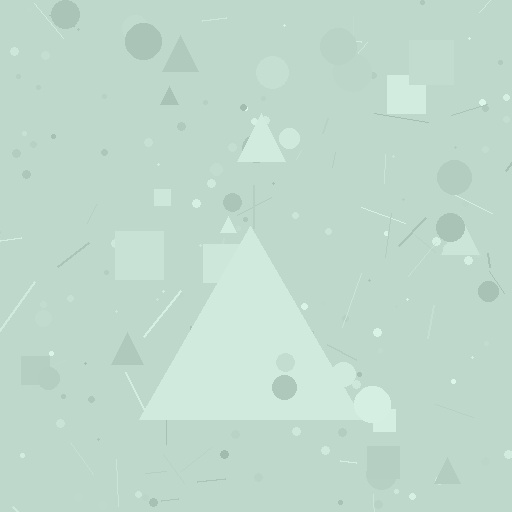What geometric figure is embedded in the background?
A triangle is embedded in the background.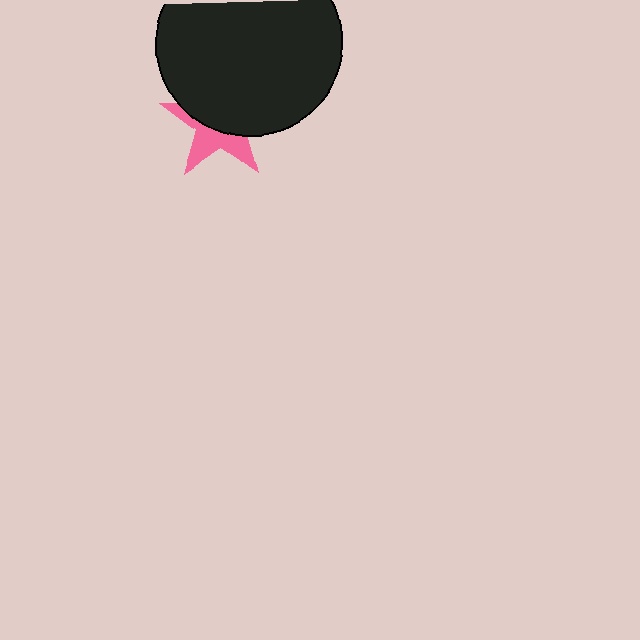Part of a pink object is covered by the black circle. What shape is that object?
It is a star.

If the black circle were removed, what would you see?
You would see the complete pink star.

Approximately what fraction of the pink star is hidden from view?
Roughly 58% of the pink star is hidden behind the black circle.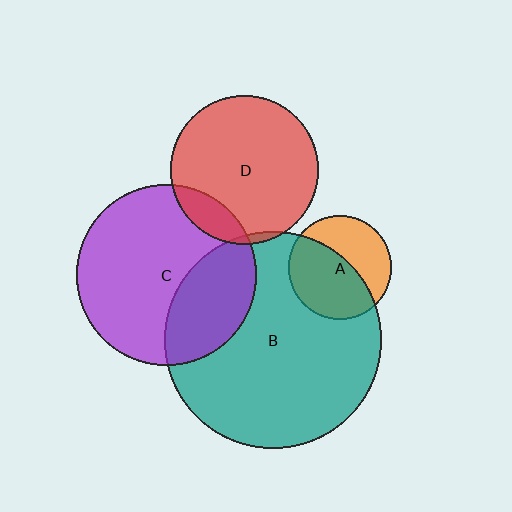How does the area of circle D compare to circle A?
Approximately 2.1 times.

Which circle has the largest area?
Circle B (teal).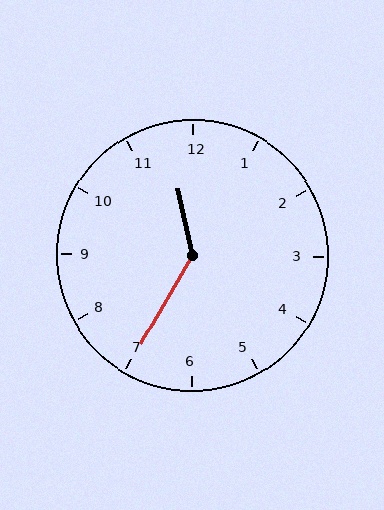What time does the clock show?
11:35.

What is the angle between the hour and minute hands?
Approximately 138 degrees.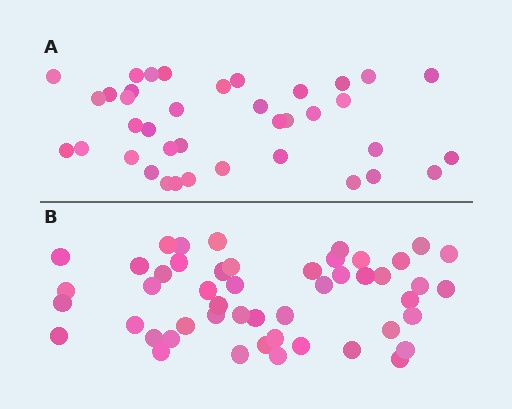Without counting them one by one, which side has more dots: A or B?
Region B (the bottom region) has more dots.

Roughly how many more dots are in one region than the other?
Region B has roughly 12 or so more dots than region A.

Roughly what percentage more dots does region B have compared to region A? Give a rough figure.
About 30% more.